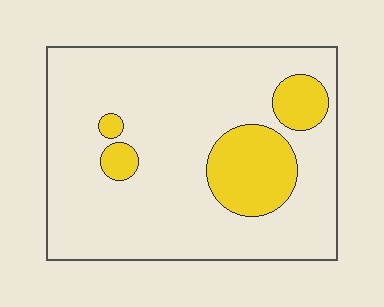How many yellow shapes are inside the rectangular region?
4.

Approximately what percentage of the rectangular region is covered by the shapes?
Approximately 15%.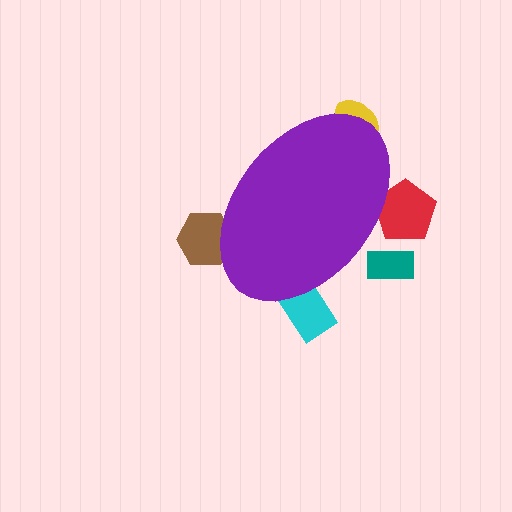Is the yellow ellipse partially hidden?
Yes, the yellow ellipse is partially hidden behind the purple ellipse.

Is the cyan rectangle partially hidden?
Yes, the cyan rectangle is partially hidden behind the purple ellipse.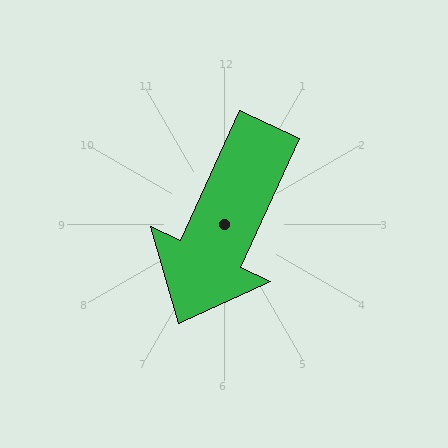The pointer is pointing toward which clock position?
Roughly 7 o'clock.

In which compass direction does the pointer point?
Southwest.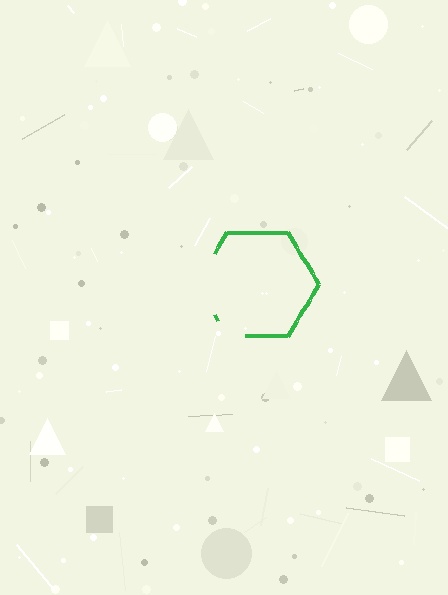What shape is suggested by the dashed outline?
The dashed outline suggests a hexagon.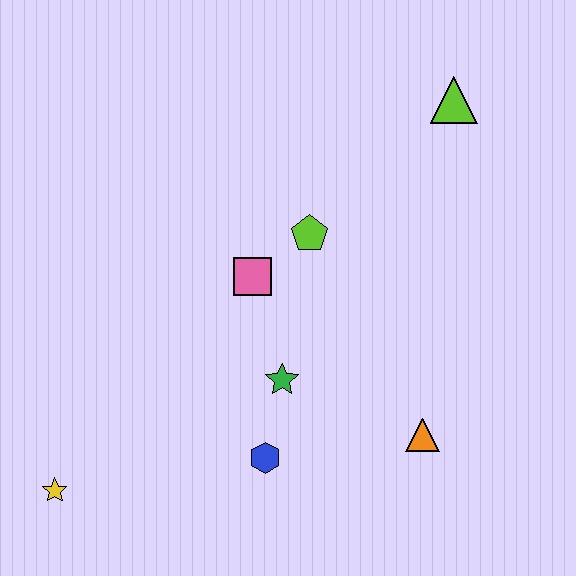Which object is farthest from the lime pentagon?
The yellow star is farthest from the lime pentagon.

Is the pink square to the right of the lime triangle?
No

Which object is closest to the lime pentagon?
The pink square is closest to the lime pentagon.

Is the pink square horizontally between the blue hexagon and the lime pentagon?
No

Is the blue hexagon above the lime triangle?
No